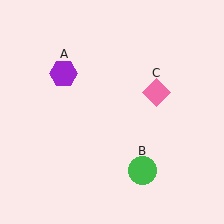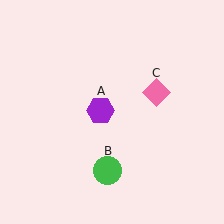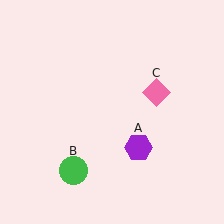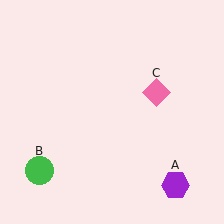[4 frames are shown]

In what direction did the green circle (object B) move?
The green circle (object B) moved left.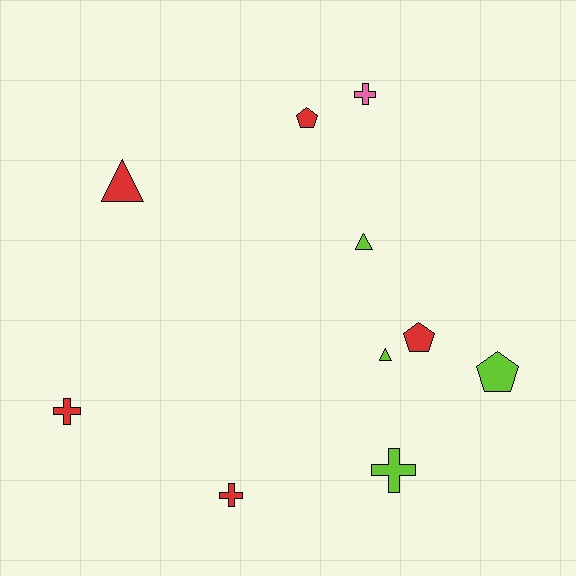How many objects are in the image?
There are 10 objects.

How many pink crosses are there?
There is 1 pink cross.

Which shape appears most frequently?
Cross, with 4 objects.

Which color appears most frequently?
Red, with 5 objects.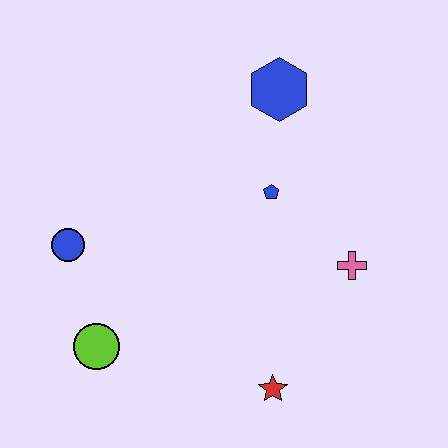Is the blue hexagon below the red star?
No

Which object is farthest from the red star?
The blue hexagon is farthest from the red star.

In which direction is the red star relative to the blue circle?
The red star is to the right of the blue circle.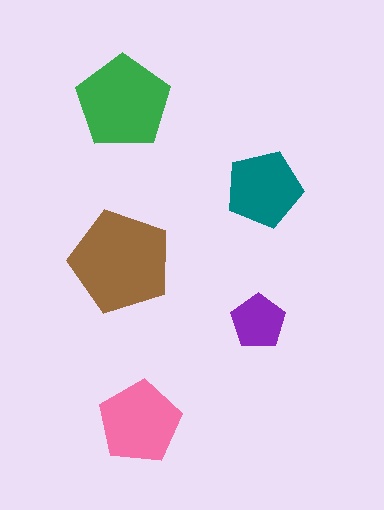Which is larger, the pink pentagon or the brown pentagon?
The brown one.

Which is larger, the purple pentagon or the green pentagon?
The green one.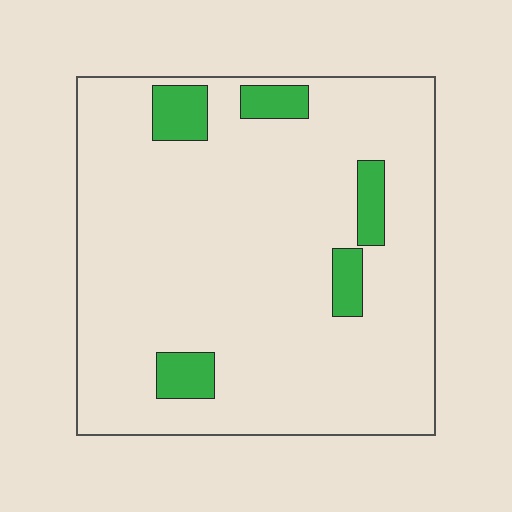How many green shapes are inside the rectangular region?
5.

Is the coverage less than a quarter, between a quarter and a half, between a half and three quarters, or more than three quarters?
Less than a quarter.